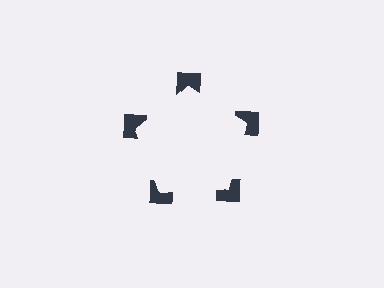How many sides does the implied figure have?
5 sides.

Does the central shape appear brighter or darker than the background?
It typically appears slightly brighter than the background, even though no actual brightness change is drawn.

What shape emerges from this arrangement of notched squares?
An illusory pentagon — its edges are inferred from the aligned wedge cuts in the notched squares, not physically drawn.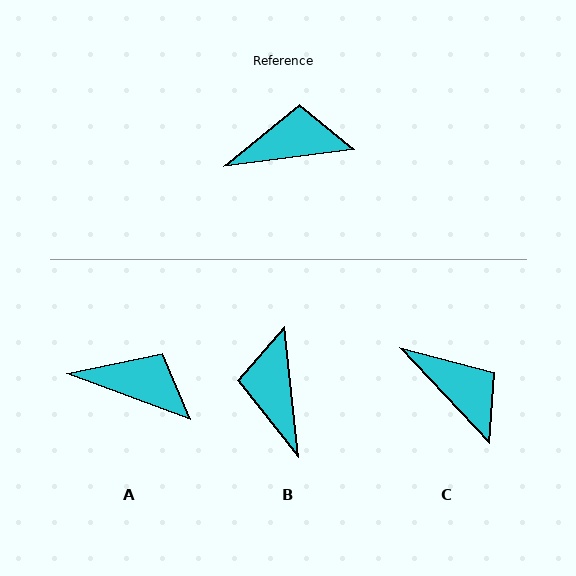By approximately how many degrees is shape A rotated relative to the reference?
Approximately 28 degrees clockwise.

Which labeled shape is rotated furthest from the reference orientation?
B, about 89 degrees away.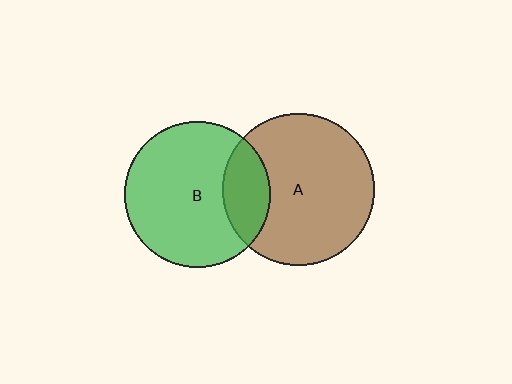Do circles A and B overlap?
Yes.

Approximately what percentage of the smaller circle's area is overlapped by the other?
Approximately 20%.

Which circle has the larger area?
Circle A (brown).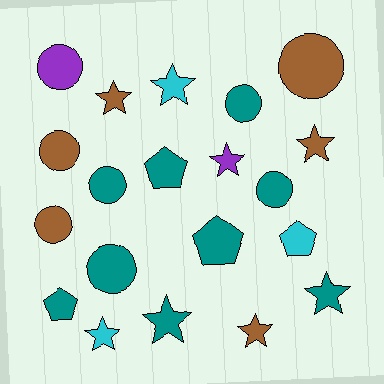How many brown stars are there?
There are 3 brown stars.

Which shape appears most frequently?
Star, with 8 objects.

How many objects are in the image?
There are 20 objects.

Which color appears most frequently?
Teal, with 9 objects.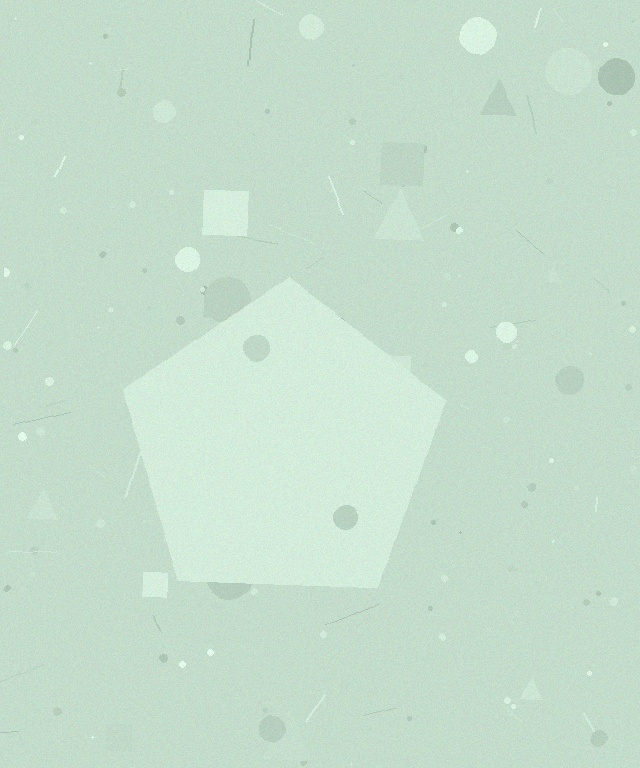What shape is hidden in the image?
A pentagon is hidden in the image.